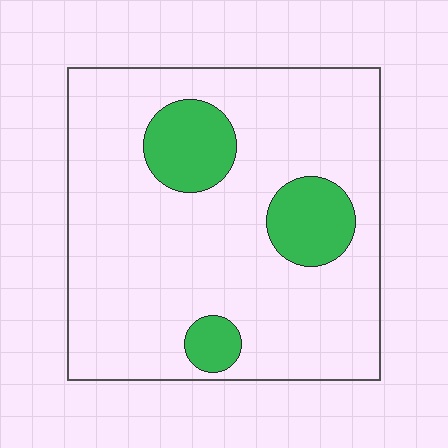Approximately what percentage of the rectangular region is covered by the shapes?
Approximately 15%.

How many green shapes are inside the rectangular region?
3.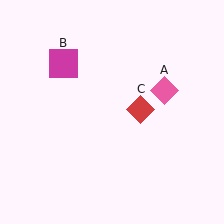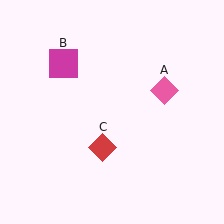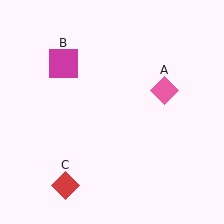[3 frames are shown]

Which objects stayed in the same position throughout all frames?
Pink diamond (object A) and magenta square (object B) remained stationary.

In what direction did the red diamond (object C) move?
The red diamond (object C) moved down and to the left.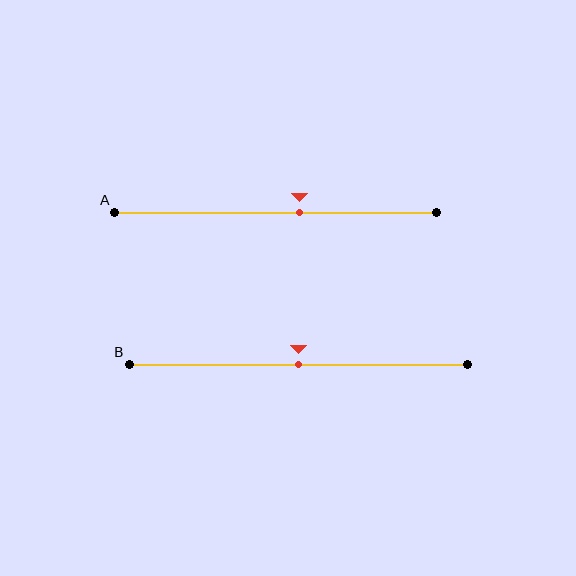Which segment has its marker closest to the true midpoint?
Segment B has its marker closest to the true midpoint.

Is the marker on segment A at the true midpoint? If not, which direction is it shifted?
No, the marker on segment A is shifted to the right by about 7% of the segment length.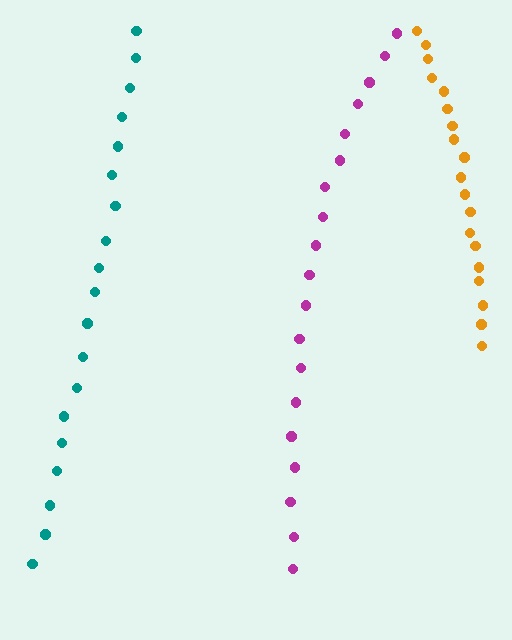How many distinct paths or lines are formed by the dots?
There are 3 distinct paths.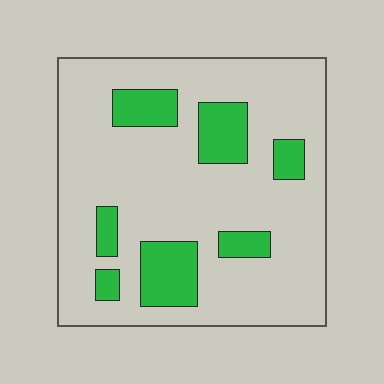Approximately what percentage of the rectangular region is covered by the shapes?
Approximately 20%.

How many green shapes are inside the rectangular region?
7.